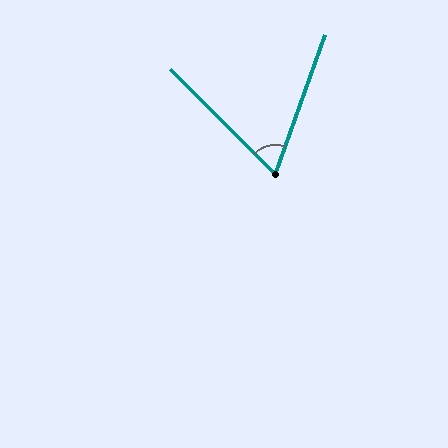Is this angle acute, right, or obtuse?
It is acute.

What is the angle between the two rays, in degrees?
Approximately 65 degrees.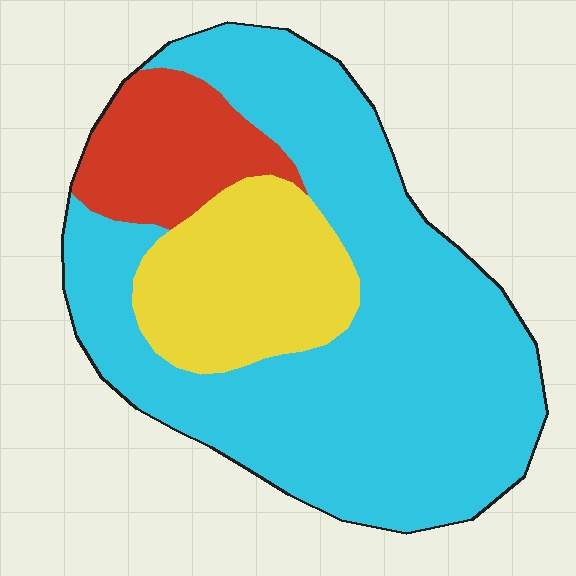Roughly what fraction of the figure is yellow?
Yellow takes up less than a quarter of the figure.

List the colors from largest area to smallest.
From largest to smallest: cyan, yellow, red.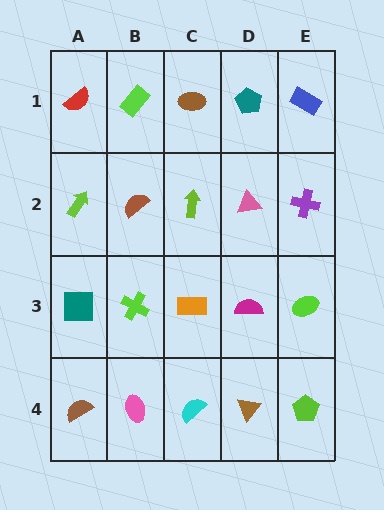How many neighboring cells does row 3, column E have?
3.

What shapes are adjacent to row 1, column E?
A purple cross (row 2, column E), a teal pentagon (row 1, column D).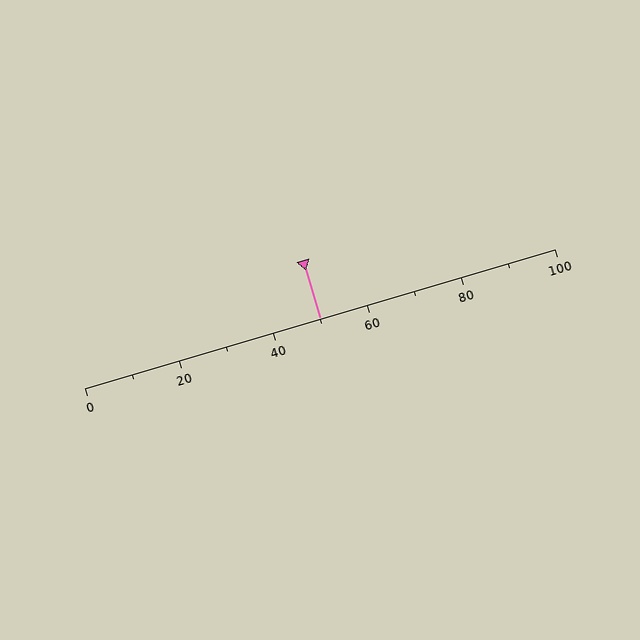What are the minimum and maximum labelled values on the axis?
The axis runs from 0 to 100.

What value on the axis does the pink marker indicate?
The marker indicates approximately 50.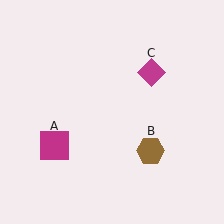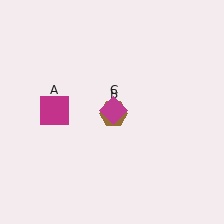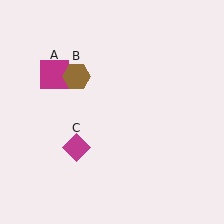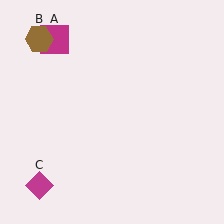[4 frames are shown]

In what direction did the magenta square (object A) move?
The magenta square (object A) moved up.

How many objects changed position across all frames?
3 objects changed position: magenta square (object A), brown hexagon (object B), magenta diamond (object C).